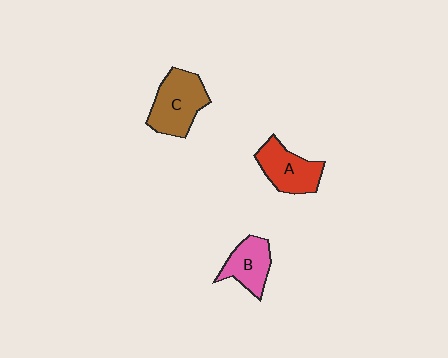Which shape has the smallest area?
Shape B (pink).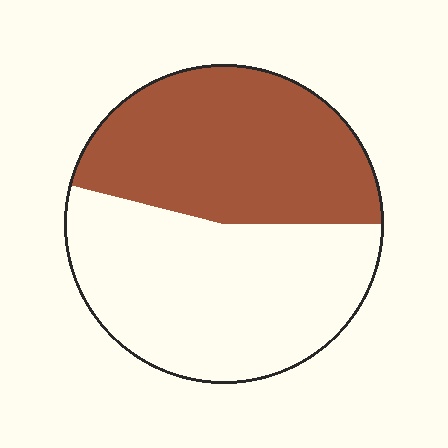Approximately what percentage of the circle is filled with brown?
Approximately 45%.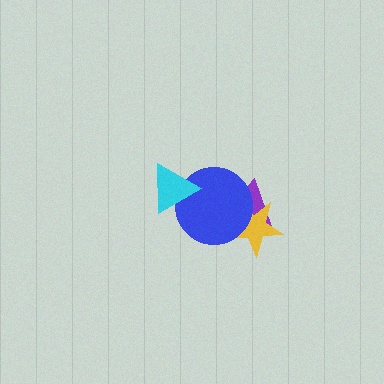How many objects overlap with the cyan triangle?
1 object overlaps with the cyan triangle.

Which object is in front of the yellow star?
The blue circle is in front of the yellow star.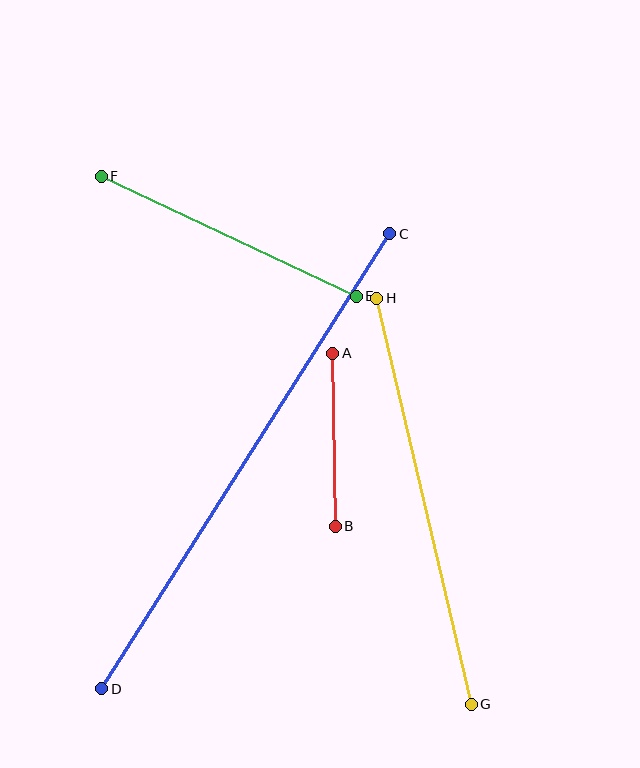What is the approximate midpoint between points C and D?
The midpoint is at approximately (246, 461) pixels.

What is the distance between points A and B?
The distance is approximately 173 pixels.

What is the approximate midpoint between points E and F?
The midpoint is at approximately (229, 236) pixels.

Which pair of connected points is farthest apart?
Points C and D are farthest apart.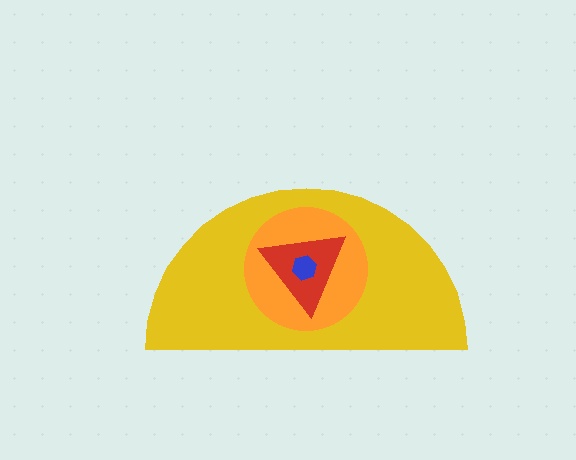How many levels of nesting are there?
4.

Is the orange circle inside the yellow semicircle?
Yes.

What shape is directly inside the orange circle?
The red triangle.